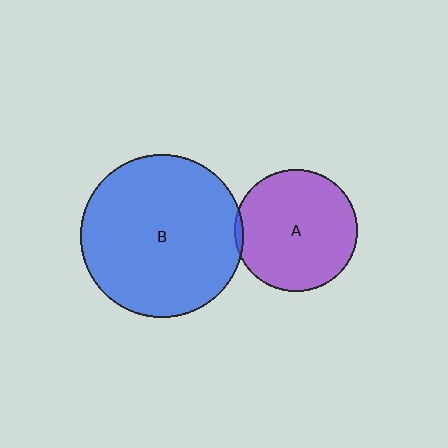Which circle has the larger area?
Circle B (blue).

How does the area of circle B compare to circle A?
Approximately 1.8 times.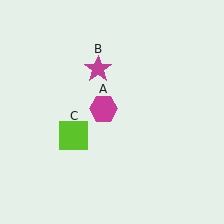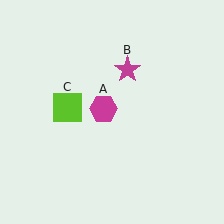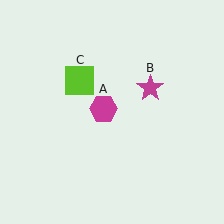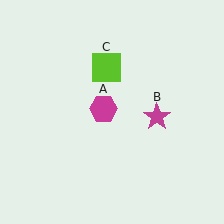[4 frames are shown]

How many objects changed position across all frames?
2 objects changed position: magenta star (object B), lime square (object C).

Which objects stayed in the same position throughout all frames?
Magenta hexagon (object A) remained stationary.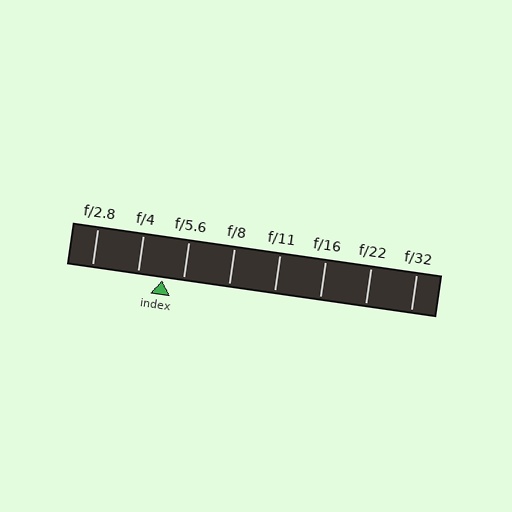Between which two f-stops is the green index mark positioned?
The index mark is between f/4 and f/5.6.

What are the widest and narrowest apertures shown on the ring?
The widest aperture shown is f/2.8 and the narrowest is f/32.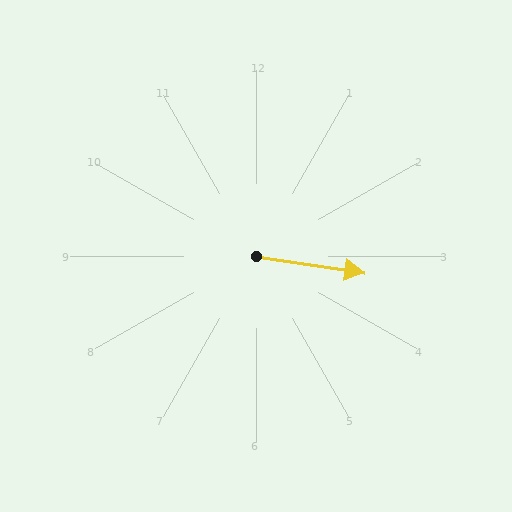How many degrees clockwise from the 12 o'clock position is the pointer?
Approximately 99 degrees.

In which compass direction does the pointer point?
East.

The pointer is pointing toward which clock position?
Roughly 3 o'clock.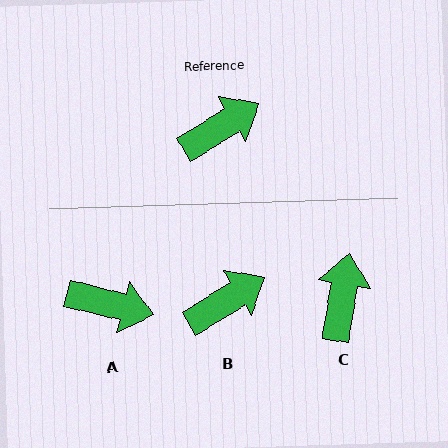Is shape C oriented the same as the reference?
No, it is off by about 49 degrees.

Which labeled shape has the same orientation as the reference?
B.